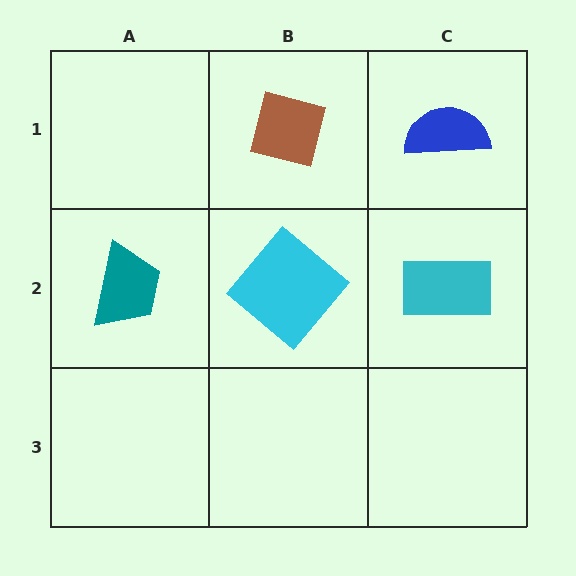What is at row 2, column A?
A teal trapezoid.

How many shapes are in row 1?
2 shapes.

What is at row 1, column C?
A blue semicircle.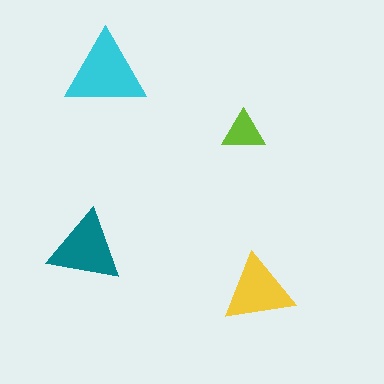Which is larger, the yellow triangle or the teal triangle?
The teal one.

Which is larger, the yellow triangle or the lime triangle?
The yellow one.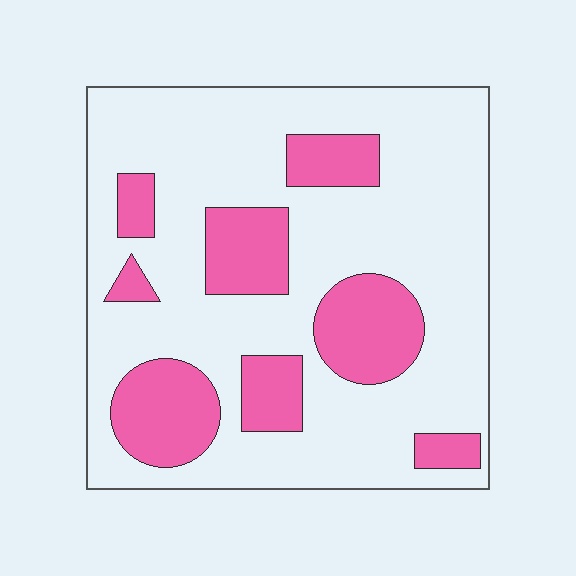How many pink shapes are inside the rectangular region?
8.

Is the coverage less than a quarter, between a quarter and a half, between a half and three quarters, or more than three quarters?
Between a quarter and a half.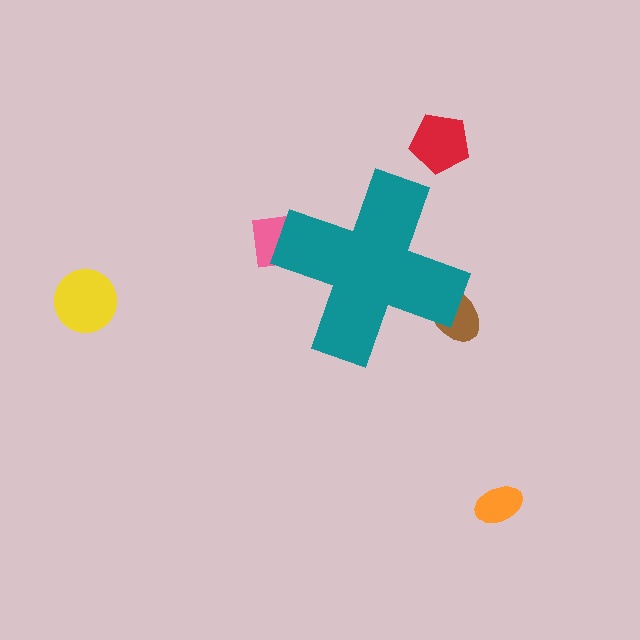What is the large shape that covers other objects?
A teal cross.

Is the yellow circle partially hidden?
No, the yellow circle is fully visible.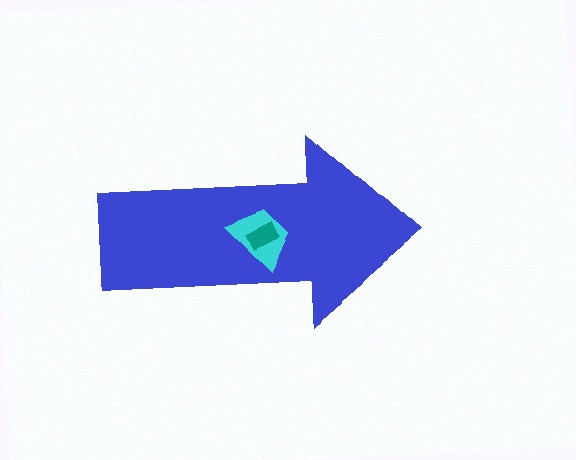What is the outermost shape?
The blue arrow.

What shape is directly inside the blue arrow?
The cyan trapezoid.